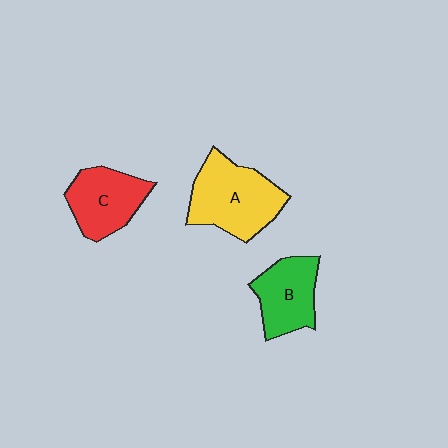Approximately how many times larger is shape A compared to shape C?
Approximately 1.3 times.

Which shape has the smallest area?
Shape B (green).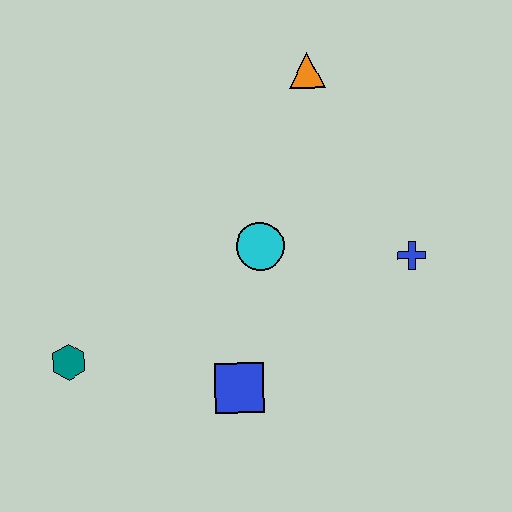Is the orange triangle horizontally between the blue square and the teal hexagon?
No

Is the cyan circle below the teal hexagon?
No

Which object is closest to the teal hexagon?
The blue square is closest to the teal hexagon.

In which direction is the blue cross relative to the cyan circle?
The blue cross is to the right of the cyan circle.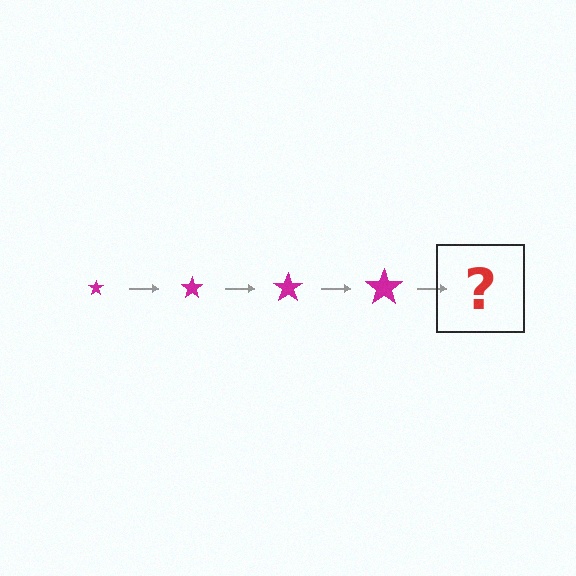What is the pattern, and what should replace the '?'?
The pattern is that the star gets progressively larger each step. The '?' should be a magenta star, larger than the previous one.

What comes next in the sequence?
The next element should be a magenta star, larger than the previous one.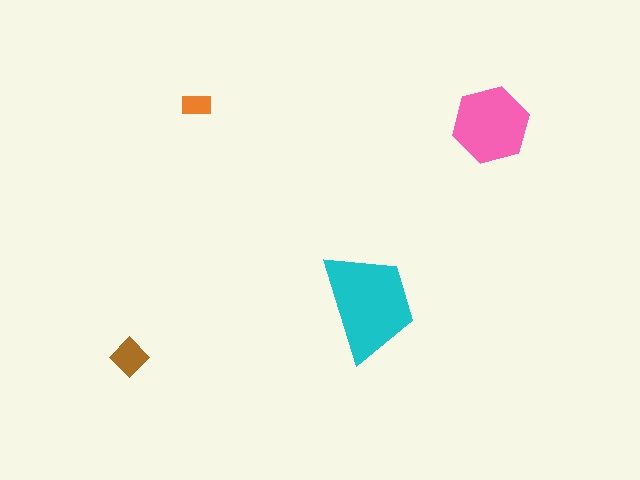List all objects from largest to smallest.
The cyan trapezoid, the pink hexagon, the brown diamond, the orange rectangle.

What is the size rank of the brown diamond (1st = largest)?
3rd.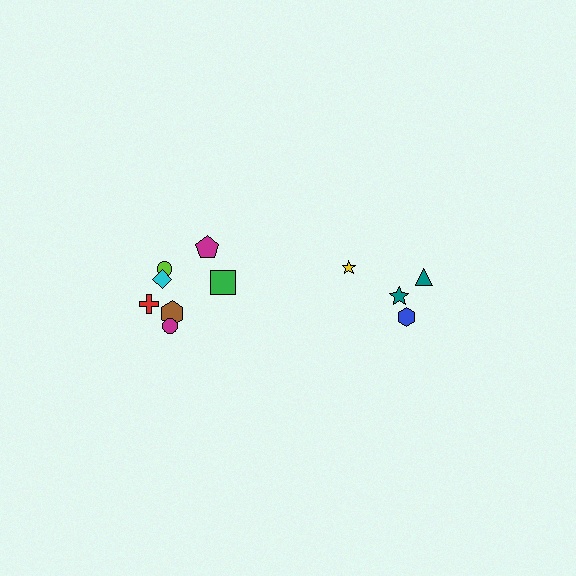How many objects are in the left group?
There are 7 objects.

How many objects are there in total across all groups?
There are 11 objects.